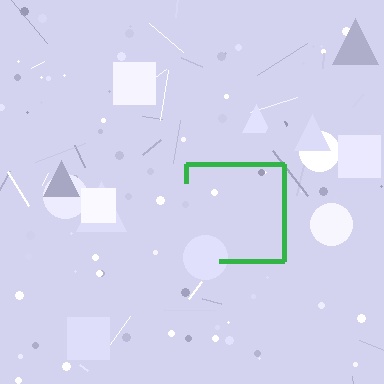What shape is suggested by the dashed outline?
The dashed outline suggests a square.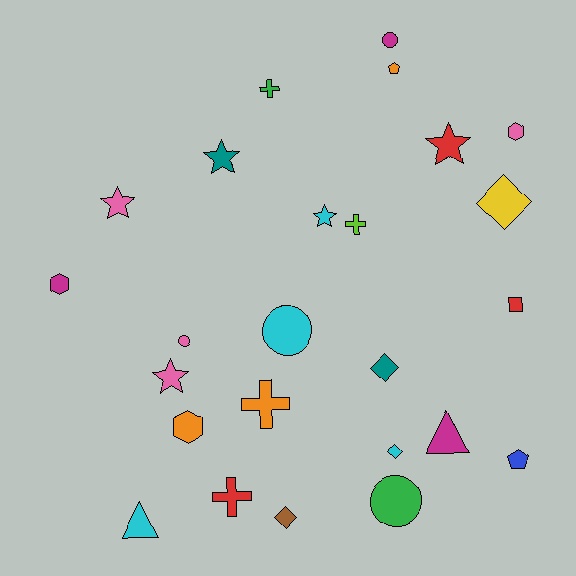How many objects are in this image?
There are 25 objects.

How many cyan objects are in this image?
There are 4 cyan objects.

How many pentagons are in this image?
There are 2 pentagons.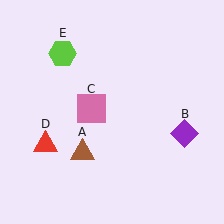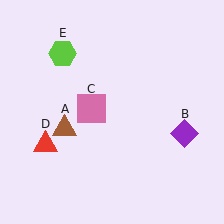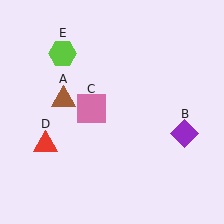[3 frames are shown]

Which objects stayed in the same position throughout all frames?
Purple diamond (object B) and pink square (object C) and red triangle (object D) and lime hexagon (object E) remained stationary.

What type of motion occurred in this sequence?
The brown triangle (object A) rotated clockwise around the center of the scene.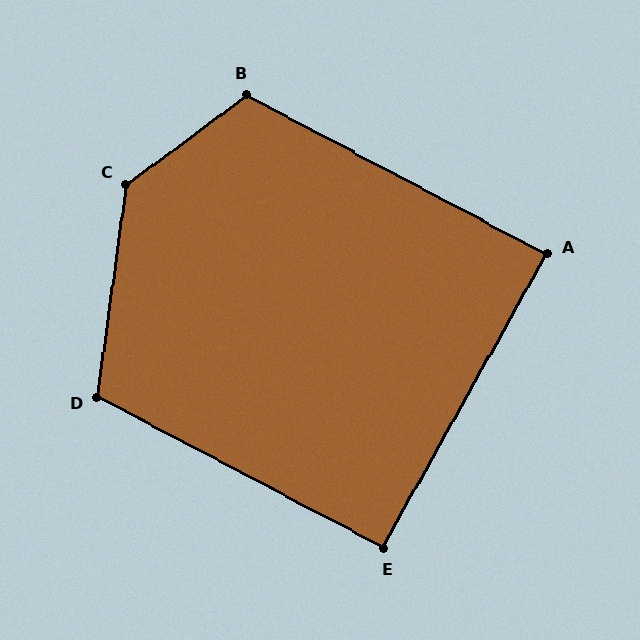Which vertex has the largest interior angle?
C, at approximately 134 degrees.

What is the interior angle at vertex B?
Approximately 116 degrees (obtuse).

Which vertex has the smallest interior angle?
A, at approximately 89 degrees.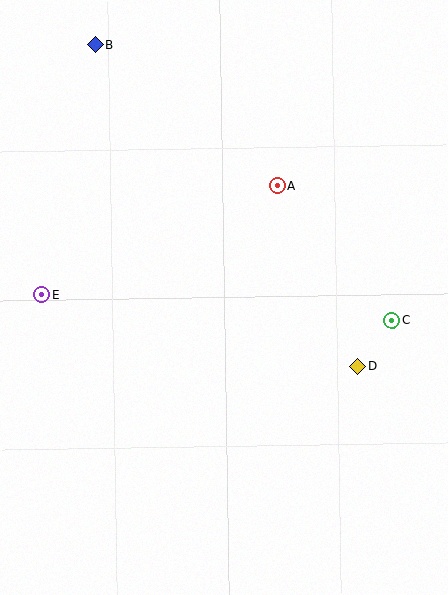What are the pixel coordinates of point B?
Point B is at (95, 45).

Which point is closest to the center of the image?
Point A at (278, 186) is closest to the center.